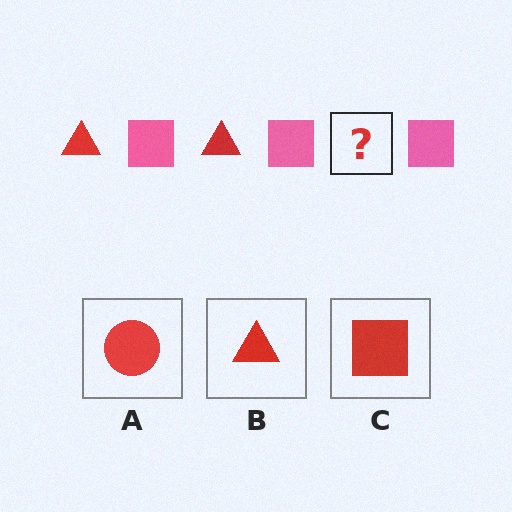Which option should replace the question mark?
Option B.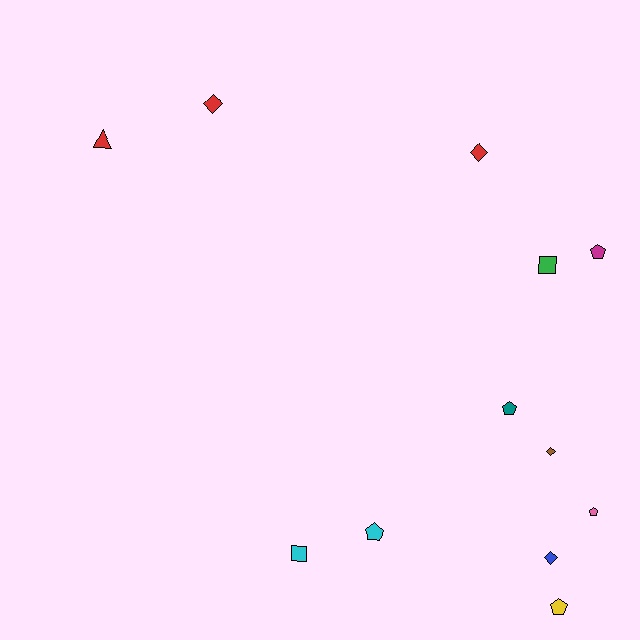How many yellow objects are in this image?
There is 1 yellow object.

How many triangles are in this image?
There is 1 triangle.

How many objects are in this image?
There are 12 objects.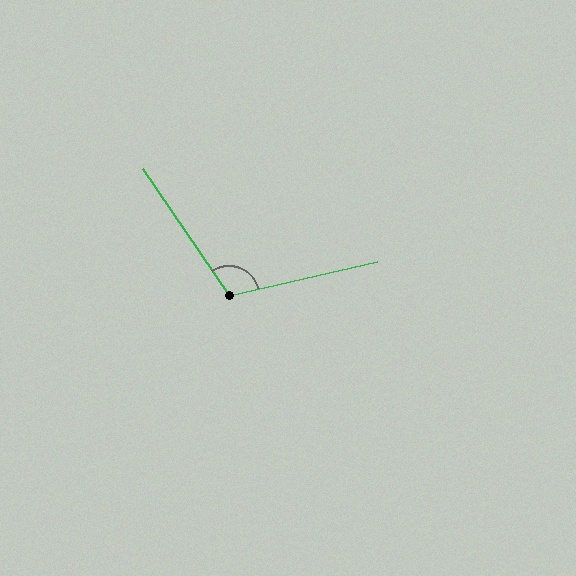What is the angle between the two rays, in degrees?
Approximately 111 degrees.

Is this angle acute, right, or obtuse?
It is obtuse.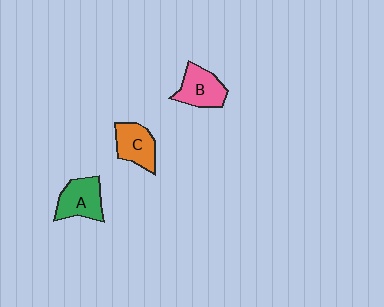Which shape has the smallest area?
Shape C (orange).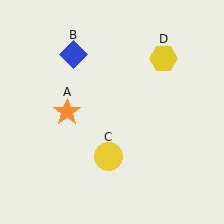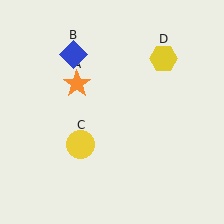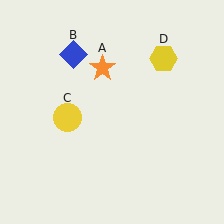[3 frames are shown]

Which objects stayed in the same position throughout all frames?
Blue diamond (object B) and yellow hexagon (object D) remained stationary.